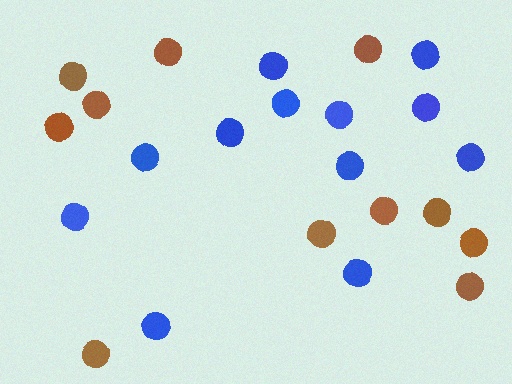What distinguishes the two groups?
There are 2 groups: one group of blue circles (12) and one group of brown circles (11).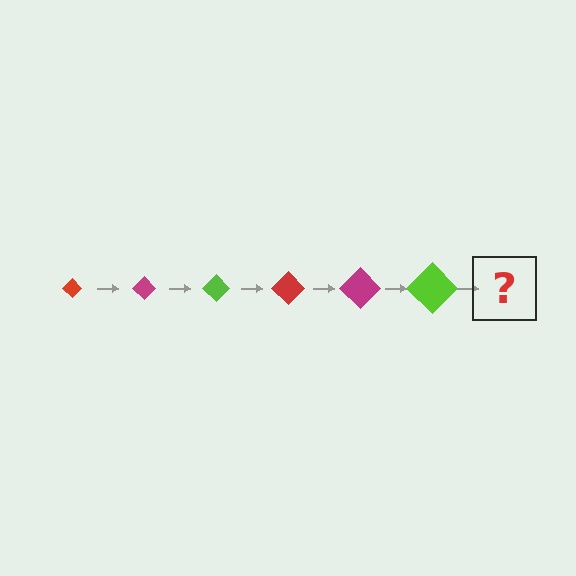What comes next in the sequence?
The next element should be a red diamond, larger than the previous one.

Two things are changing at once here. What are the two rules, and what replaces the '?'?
The two rules are that the diamond grows larger each step and the color cycles through red, magenta, and lime. The '?' should be a red diamond, larger than the previous one.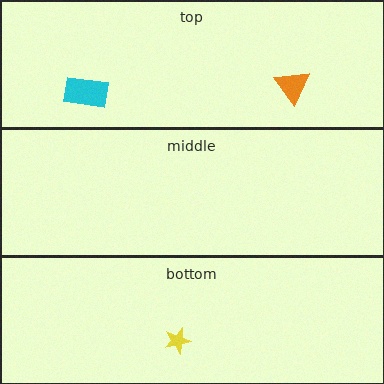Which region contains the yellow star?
The bottom region.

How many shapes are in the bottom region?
1.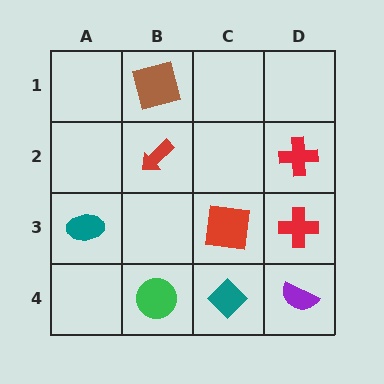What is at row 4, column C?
A teal diamond.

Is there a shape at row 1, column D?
No, that cell is empty.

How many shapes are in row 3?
3 shapes.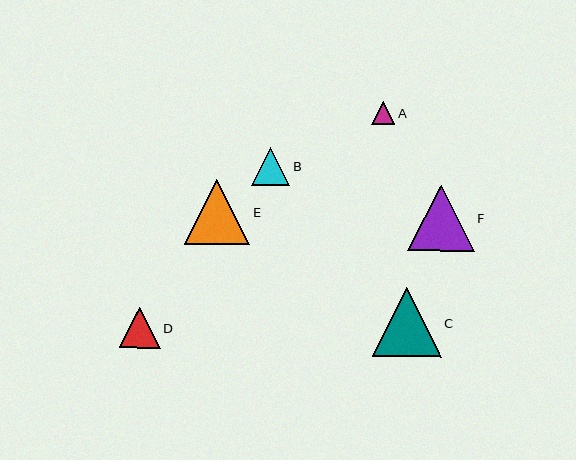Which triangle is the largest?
Triangle C is the largest with a size of approximately 69 pixels.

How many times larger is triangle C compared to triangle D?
Triangle C is approximately 1.7 times the size of triangle D.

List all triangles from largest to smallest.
From largest to smallest: C, F, E, D, B, A.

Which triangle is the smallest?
Triangle A is the smallest with a size of approximately 23 pixels.